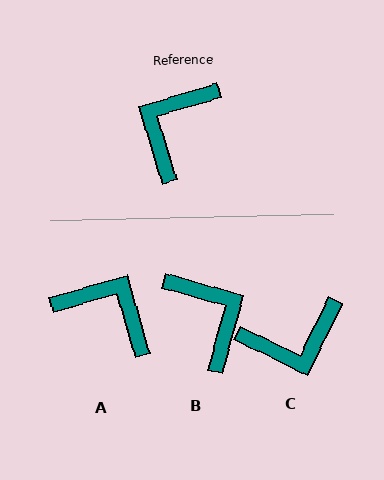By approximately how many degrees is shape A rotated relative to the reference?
Approximately 90 degrees clockwise.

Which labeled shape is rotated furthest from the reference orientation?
C, about 137 degrees away.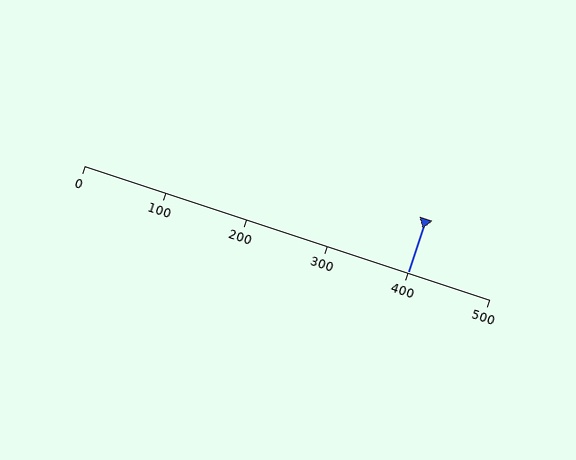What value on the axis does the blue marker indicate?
The marker indicates approximately 400.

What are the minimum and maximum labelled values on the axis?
The axis runs from 0 to 500.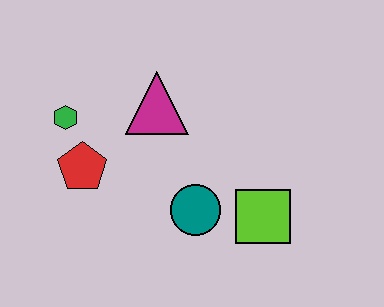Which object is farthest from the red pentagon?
The lime square is farthest from the red pentagon.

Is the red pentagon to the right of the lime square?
No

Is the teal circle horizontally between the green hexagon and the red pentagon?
No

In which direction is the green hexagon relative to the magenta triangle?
The green hexagon is to the left of the magenta triangle.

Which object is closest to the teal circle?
The lime square is closest to the teal circle.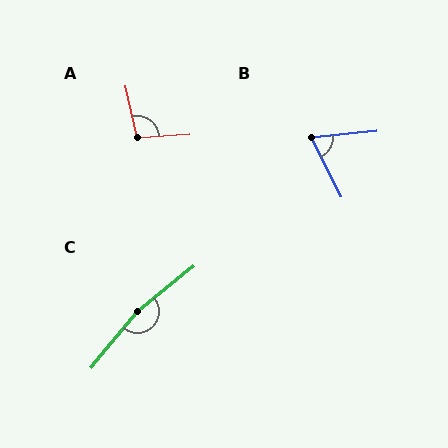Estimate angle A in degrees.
Approximately 99 degrees.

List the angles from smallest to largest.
B (69°), A (99°), C (169°).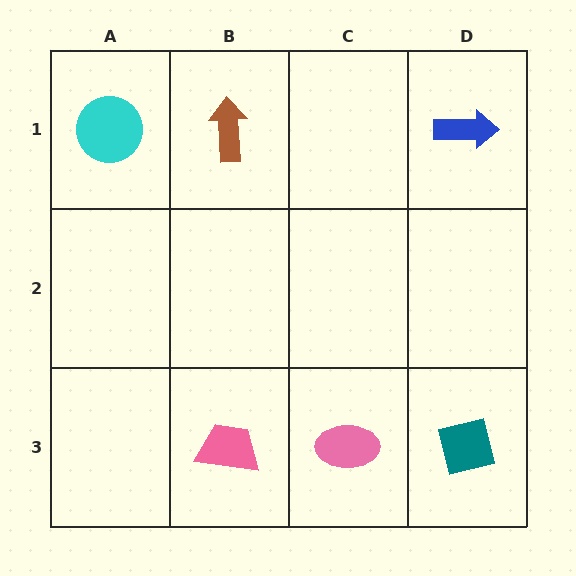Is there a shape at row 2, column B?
No, that cell is empty.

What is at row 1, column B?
A brown arrow.